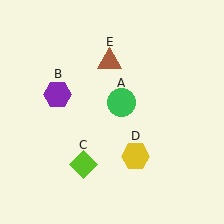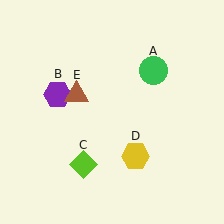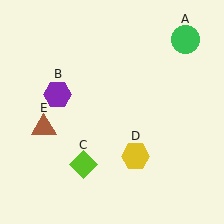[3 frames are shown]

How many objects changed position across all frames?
2 objects changed position: green circle (object A), brown triangle (object E).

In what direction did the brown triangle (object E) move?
The brown triangle (object E) moved down and to the left.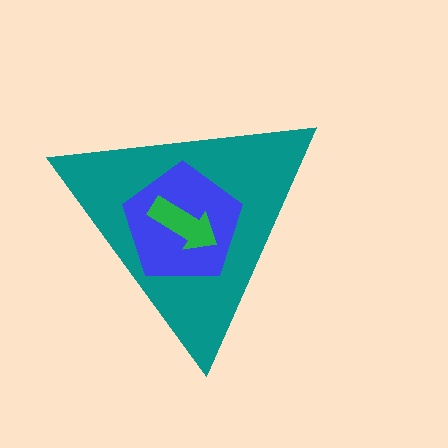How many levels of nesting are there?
3.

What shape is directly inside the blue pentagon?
The green arrow.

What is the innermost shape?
The green arrow.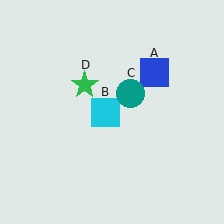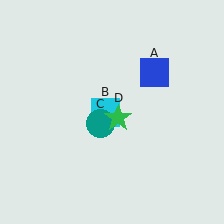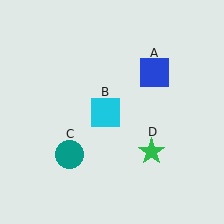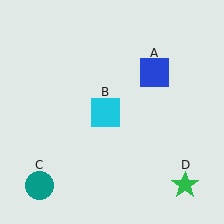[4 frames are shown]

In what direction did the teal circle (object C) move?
The teal circle (object C) moved down and to the left.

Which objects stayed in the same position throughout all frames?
Blue square (object A) and cyan square (object B) remained stationary.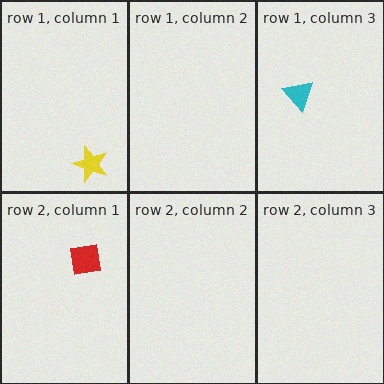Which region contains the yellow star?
The row 1, column 1 region.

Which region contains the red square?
The row 2, column 1 region.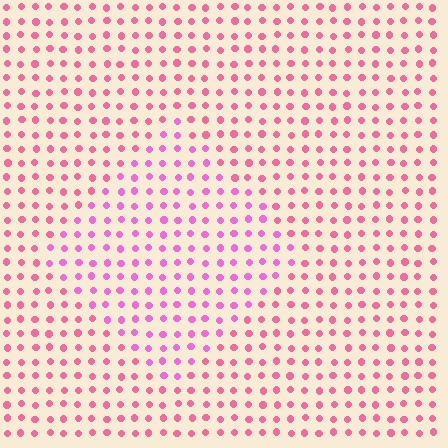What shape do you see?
I see a diamond.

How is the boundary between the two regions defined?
The boundary is defined purely by a slight shift in hue (about 26 degrees). Spacing, size, and orientation are identical on both sides.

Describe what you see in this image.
The image is filled with small pink elements in a uniform arrangement. A diamond-shaped region is visible where the elements are tinted to a slightly different hue, forming a subtle color boundary.